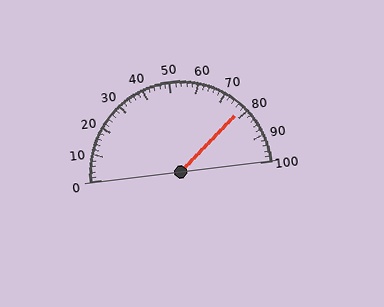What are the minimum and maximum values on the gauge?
The gauge ranges from 0 to 100.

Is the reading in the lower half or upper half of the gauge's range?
The reading is in the upper half of the range (0 to 100).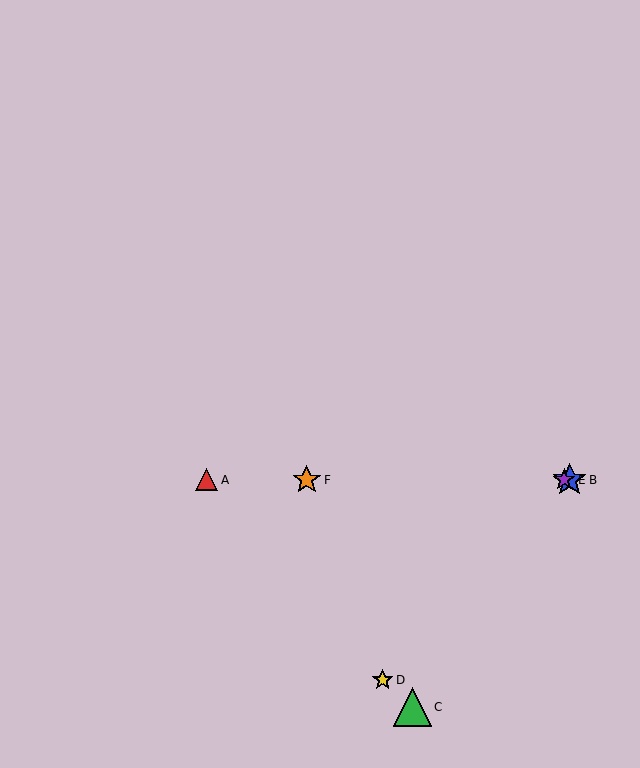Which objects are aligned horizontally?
Objects A, B, E, F are aligned horizontally.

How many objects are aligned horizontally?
4 objects (A, B, E, F) are aligned horizontally.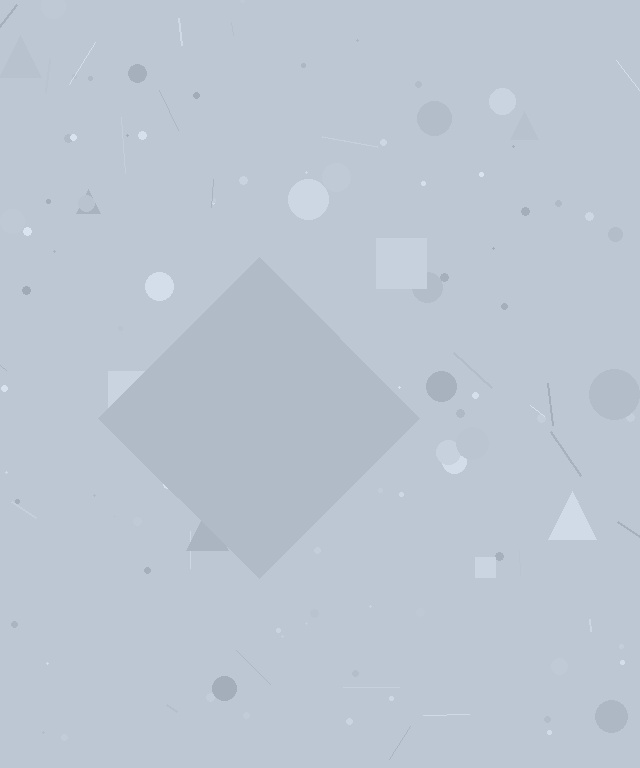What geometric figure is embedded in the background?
A diamond is embedded in the background.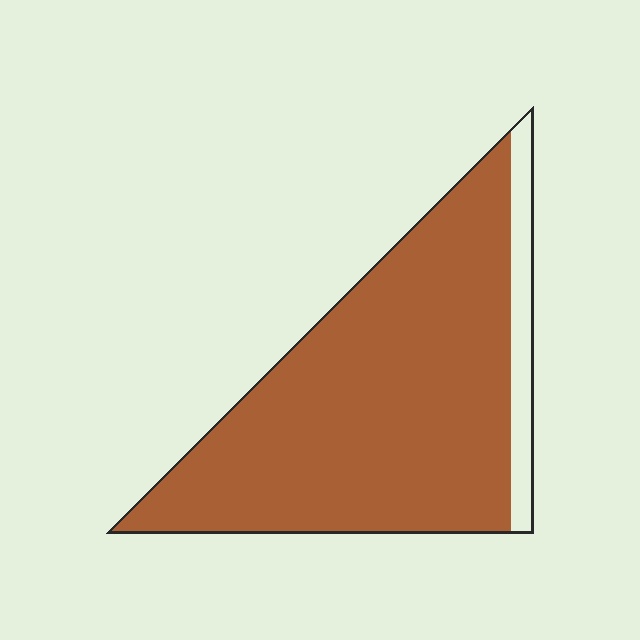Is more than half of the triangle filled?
Yes.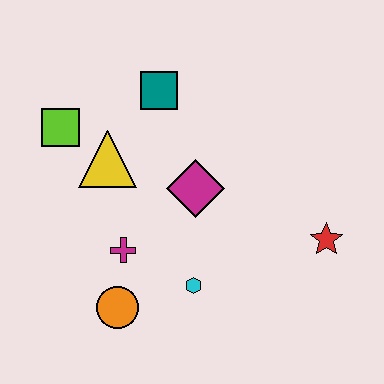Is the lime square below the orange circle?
No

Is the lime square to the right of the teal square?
No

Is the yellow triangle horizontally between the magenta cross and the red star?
No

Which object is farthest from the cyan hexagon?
The lime square is farthest from the cyan hexagon.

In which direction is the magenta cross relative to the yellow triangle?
The magenta cross is below the yellow triangle.